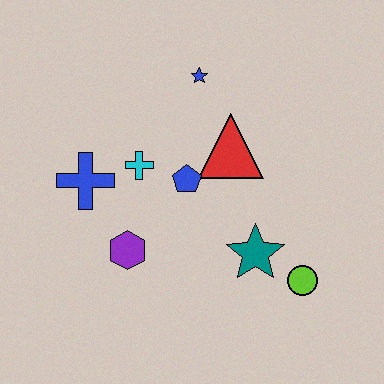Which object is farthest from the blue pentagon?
The lime circle is farthest from the blue pentagon.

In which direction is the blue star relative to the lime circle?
The blue star is above the lime circle.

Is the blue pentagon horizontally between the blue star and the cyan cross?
Yes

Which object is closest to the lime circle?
The teal star is closest to the lime circle.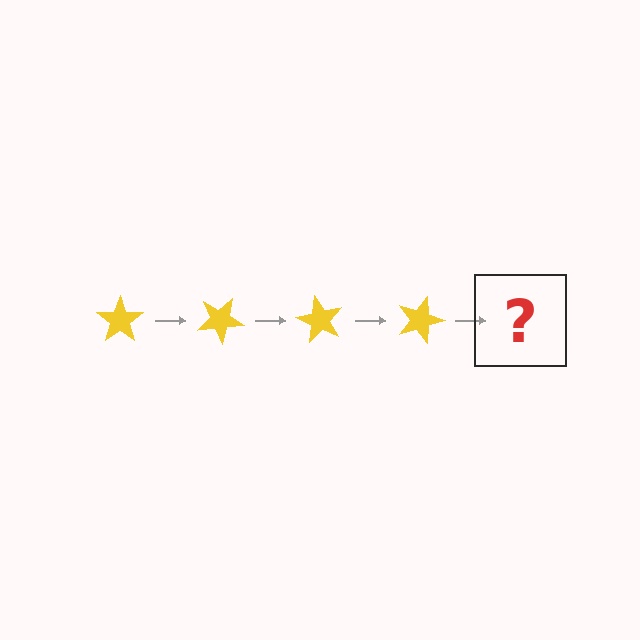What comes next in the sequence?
The next element should be a yellow star rotated 120 degrees.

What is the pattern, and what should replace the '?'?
The pattern is that the star rotates 30 degrees each step. The '?' should be a yellow star rotated 120 degrees.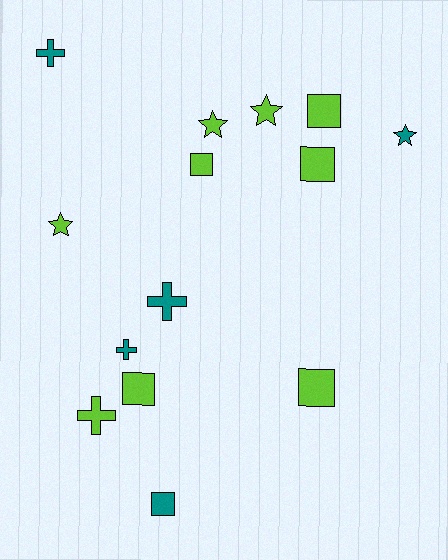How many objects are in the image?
There are 14 objects.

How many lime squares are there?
There are 5 lime squares.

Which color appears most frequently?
Lime, with 9 objects.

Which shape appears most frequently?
Square, with 6 objects.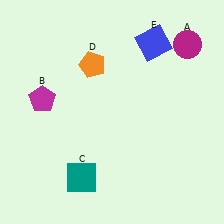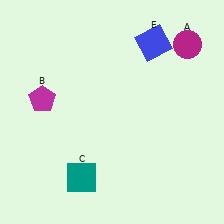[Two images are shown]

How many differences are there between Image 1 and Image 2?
There is 1 difference between the two images.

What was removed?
The orange pentagon (D) was removed in Image 2.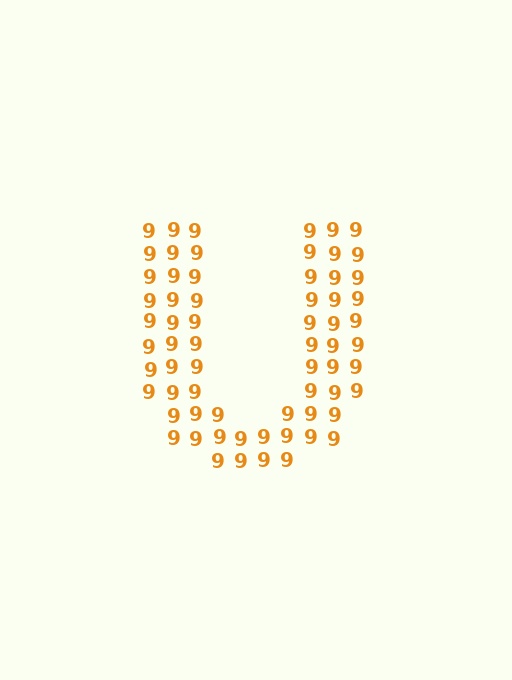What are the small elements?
The small elements are digit 9's.